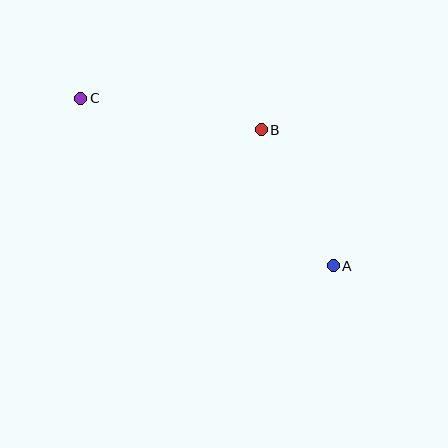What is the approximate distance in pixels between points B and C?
The distance between B and C is approximately 183 pixels.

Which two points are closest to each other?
Points A and B are closest to each other.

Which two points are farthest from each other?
Points A and C are farthest from each other.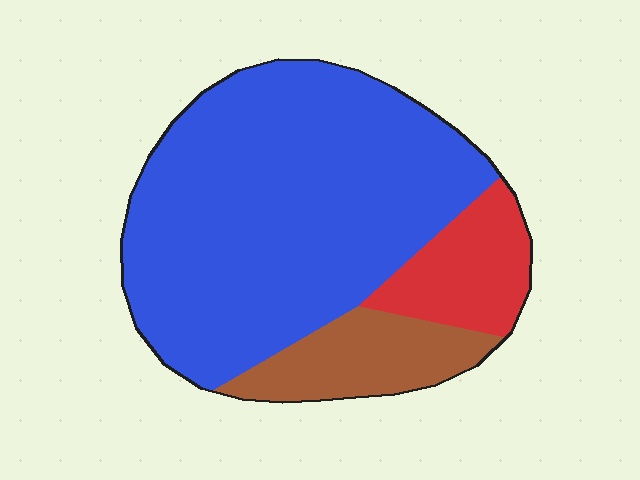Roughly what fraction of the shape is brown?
Brown takes up about one eighth (1/8) of the shape.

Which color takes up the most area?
Blue, at roughly 70%.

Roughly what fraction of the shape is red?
Red covers 14% of the shape.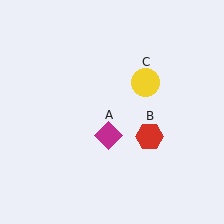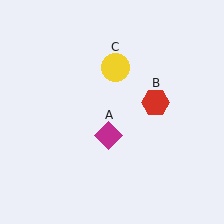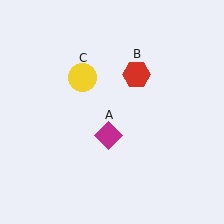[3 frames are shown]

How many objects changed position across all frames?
2 objects changed position: red hexagon (object B), yellow circle (object C).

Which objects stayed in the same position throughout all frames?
Magenta diamond (object A) remained stationary.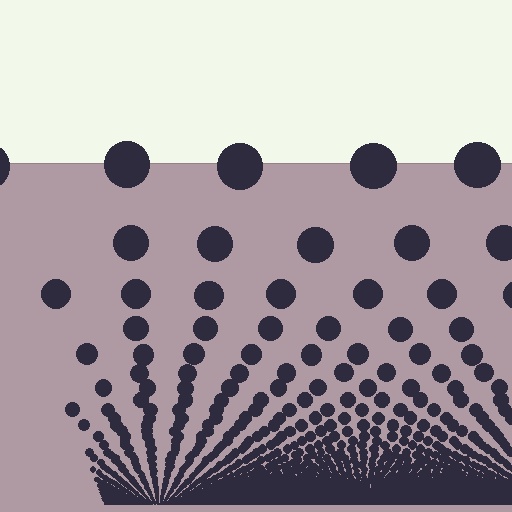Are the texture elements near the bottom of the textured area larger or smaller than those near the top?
Smaller. The gradient is inverted — elements near the bottom are smaller and denser.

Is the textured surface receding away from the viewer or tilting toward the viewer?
The surface appears to tilt toward the viewer. Texture elements get larger and sparser toward the top.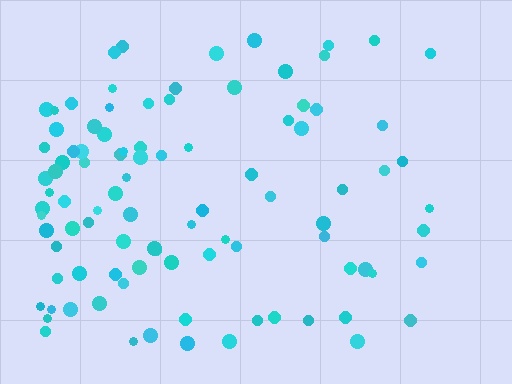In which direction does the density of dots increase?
From right to left, with the left side densest.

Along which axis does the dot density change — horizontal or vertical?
Horizontal.